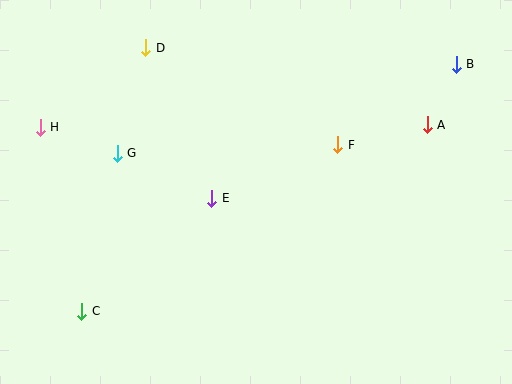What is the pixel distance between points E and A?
The distance between E and A is 228 pixels.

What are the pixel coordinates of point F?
Point F is at (338, 145).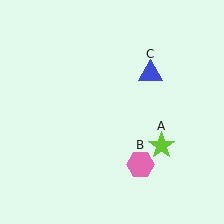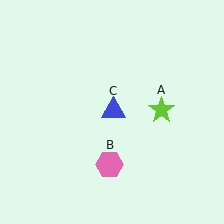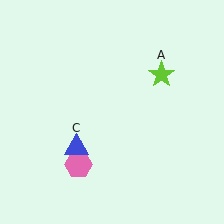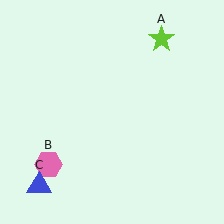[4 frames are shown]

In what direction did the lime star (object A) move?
The lime star (object A) moved up.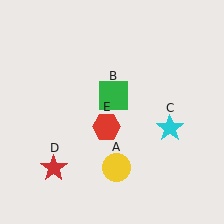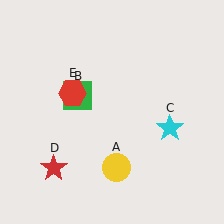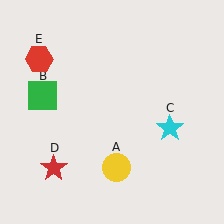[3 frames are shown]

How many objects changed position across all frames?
2 objects changed position: green square (object B), red hexagon (object E).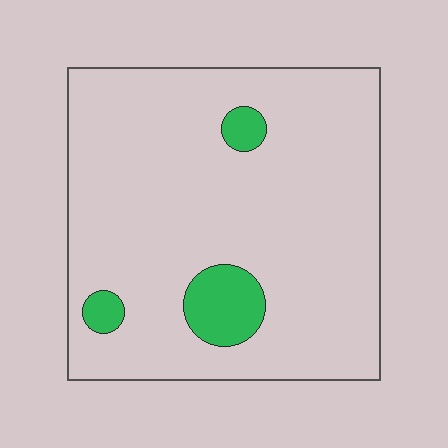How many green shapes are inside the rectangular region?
3.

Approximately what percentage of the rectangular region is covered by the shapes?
Approximately 10%.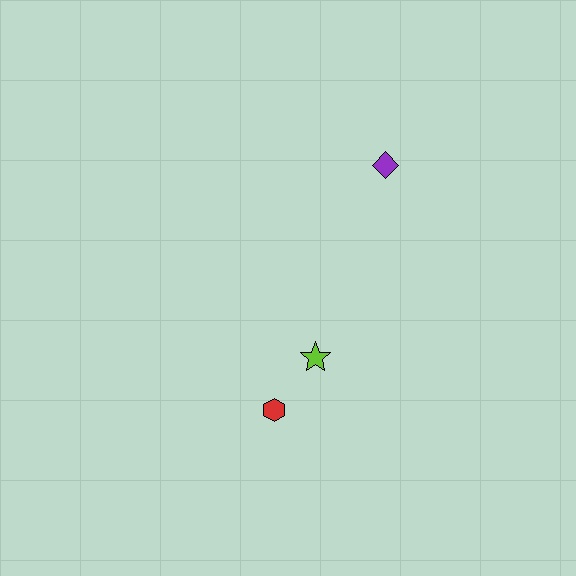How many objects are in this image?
There are 3 objects.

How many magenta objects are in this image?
There are no magenta objects.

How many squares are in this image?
There are no squares.